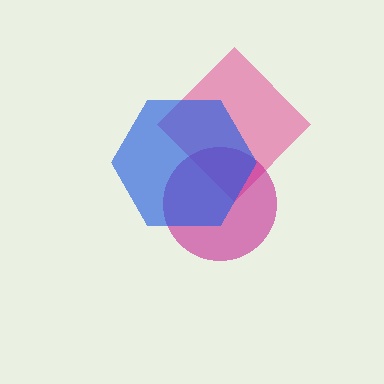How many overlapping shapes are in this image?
There are 3 overlapping shapes in the image.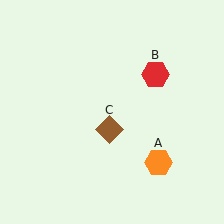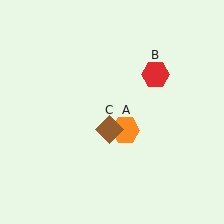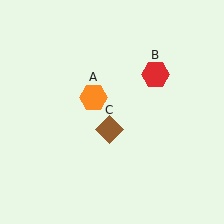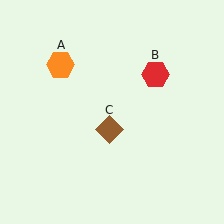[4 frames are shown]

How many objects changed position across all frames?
1 object changed position: orange hexagon (object A).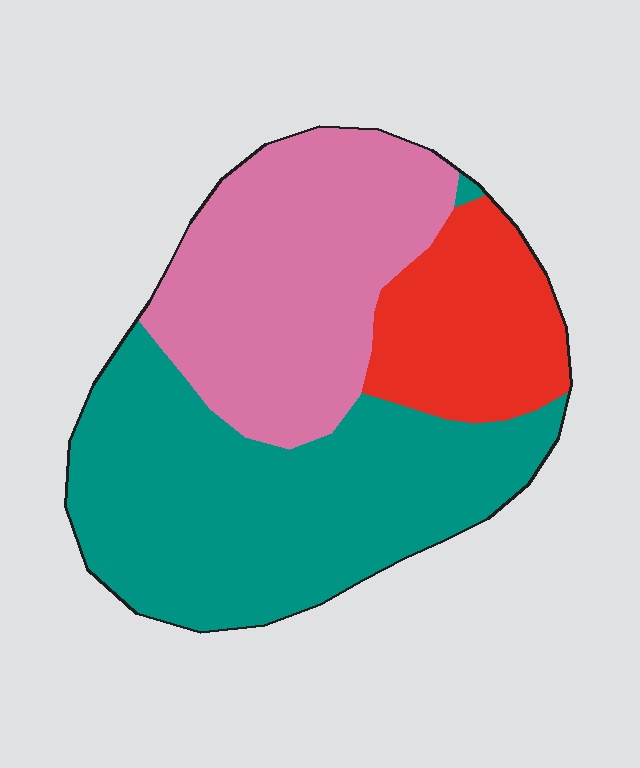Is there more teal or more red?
Teal.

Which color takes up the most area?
Teal, at roughly 45%.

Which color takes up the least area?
Red, at roughly 20%.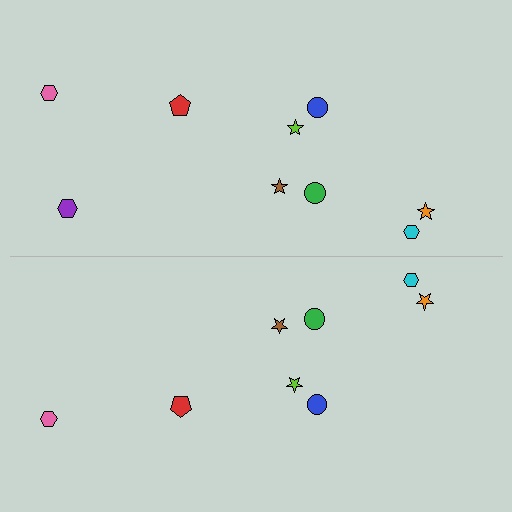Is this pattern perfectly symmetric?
No, the pattern is not perfectly symmetric. A purple hexagon is missing from the bottom side.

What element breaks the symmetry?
A purple hexagon is missing from the bottom side.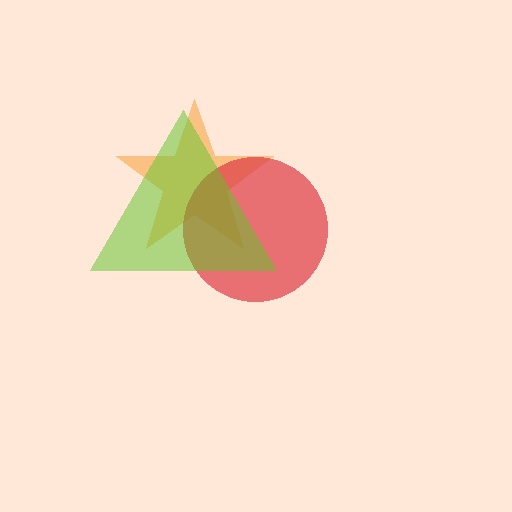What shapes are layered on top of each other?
The layered shapes are: an orange star, a red circle, a lime triangle.